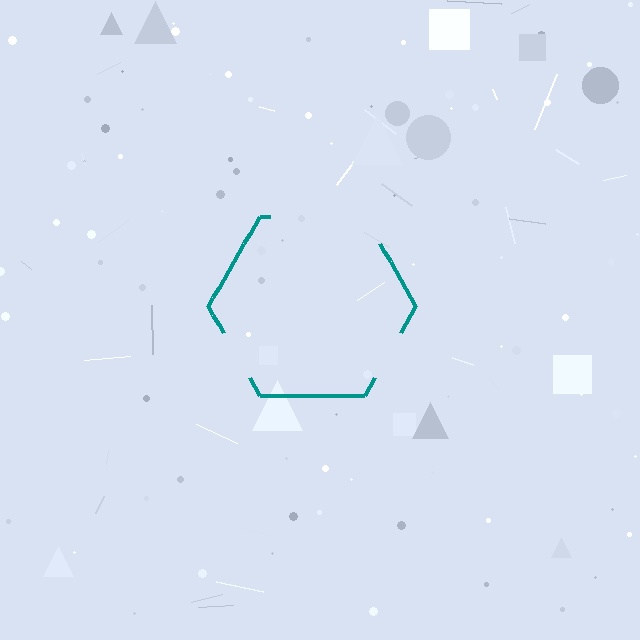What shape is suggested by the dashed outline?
The dashed outline suggests a hexagon.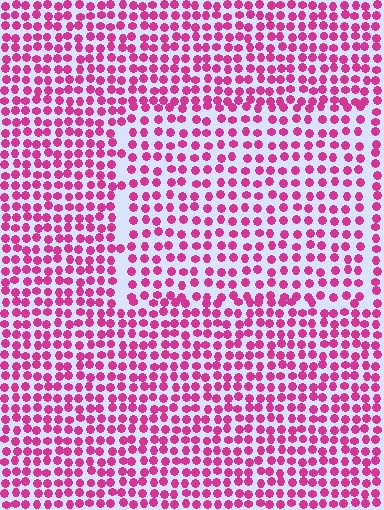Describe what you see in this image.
The image contains small magenta elements arranged at two different densities. A rectangle-shaped region is visible where the elements are less densely packed than the surrounding area.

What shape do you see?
I see a rectangle.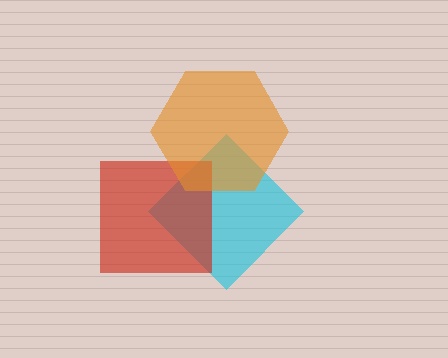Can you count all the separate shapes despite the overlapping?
Yes, there are 3 separate shapes.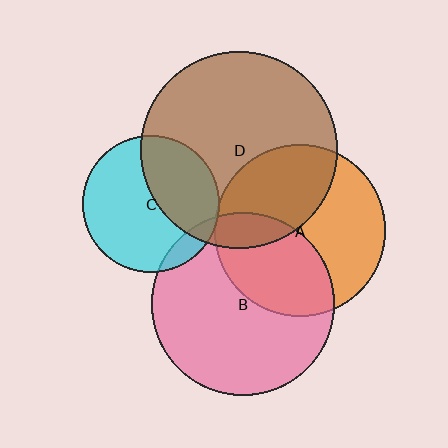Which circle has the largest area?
Circle D (brown).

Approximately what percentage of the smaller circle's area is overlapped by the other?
Approximately 5%.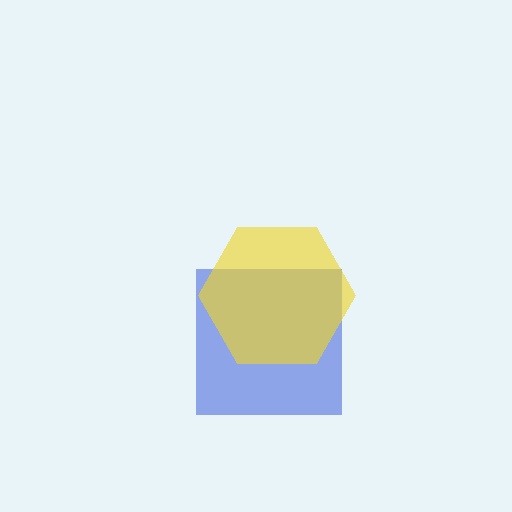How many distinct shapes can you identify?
There are 2 distinct shapes: a blue square, a yellow hexagon.